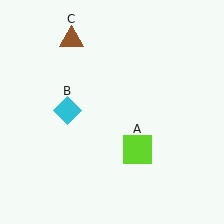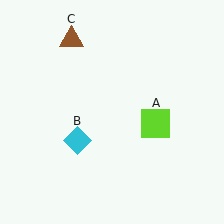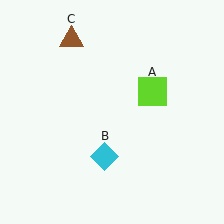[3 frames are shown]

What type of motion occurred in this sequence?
The lime square (object A), cyan diamond (object B) rotated counterclockwise around the center of the scene.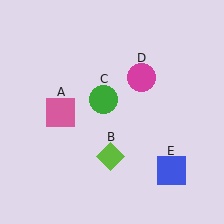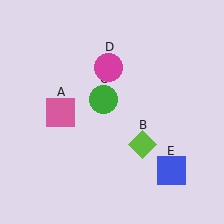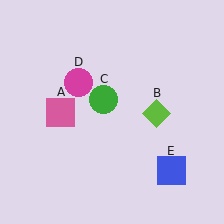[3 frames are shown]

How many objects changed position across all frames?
2 objects changed position: lime diamond (object B), magenta circle (object D).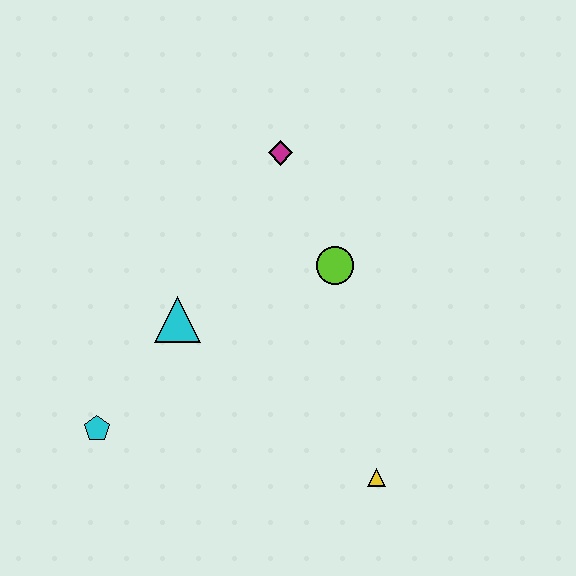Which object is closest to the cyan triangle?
The cyan pentagon is closest to the cyan triangle.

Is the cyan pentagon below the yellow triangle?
No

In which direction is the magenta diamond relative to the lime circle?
The magenta diamond is above the lime circle.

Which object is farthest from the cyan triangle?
The yellow triangle is farthest from the cyan triangle.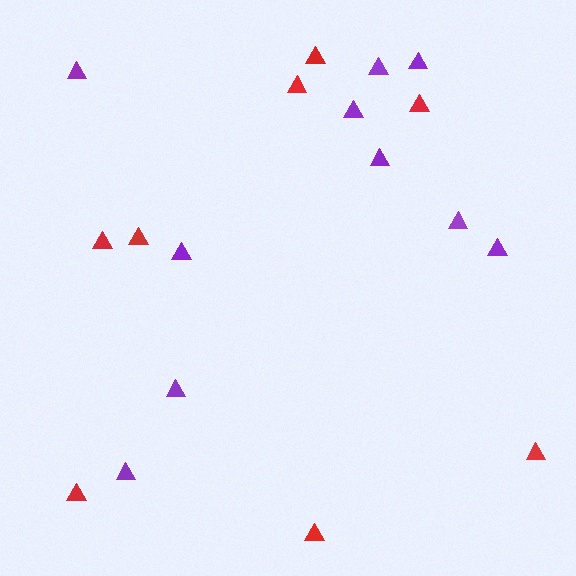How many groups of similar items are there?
There are 2 groups: one group of red triangles (8) and one group of purple triangles (10).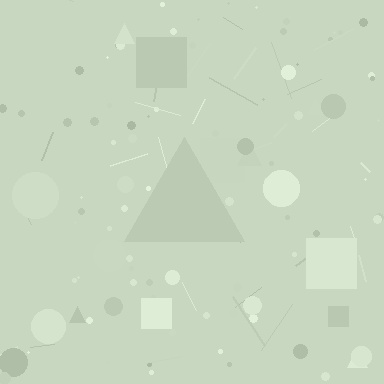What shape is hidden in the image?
A triangle is hidden in the image.